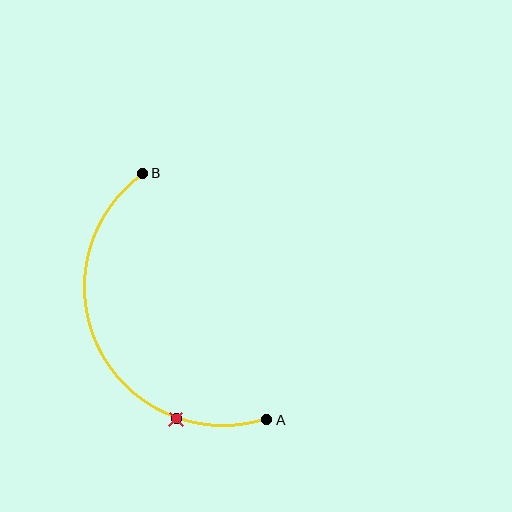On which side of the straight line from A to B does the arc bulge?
The arc bulges to the left of the straight line connecting A and B.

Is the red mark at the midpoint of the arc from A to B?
No. The red mark lies on the arc but is closer to endpoint A. The arc midpoint would be at the point on the curve equidistant along the arc from both A and B.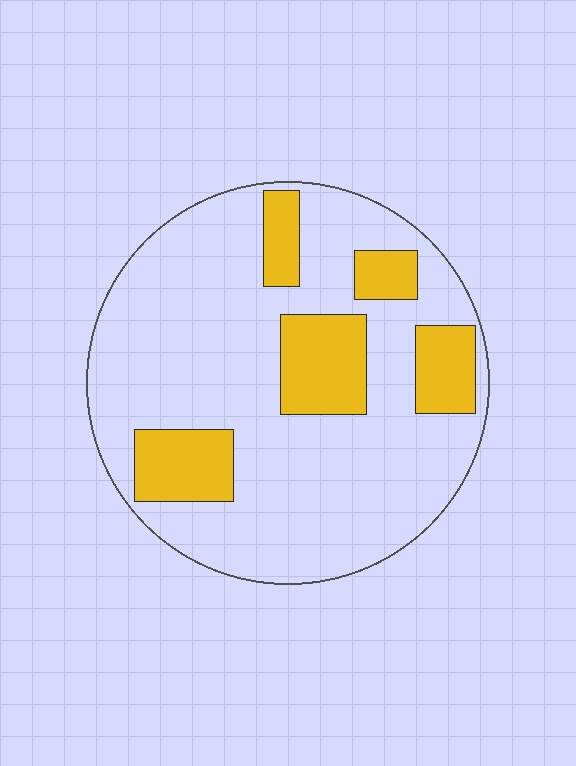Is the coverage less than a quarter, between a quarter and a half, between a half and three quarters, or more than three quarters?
Less than a quarter.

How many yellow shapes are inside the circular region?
5.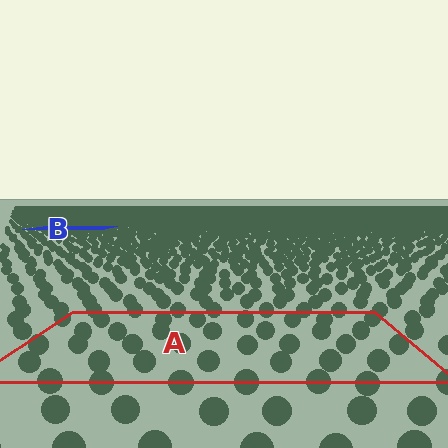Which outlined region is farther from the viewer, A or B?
Region B is farther from the viewer — the texture elements inside it appear smaller and more densely packed.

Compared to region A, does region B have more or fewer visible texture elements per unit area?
Region B has more texture elements per unit area — they are packed more densely because it is farther away.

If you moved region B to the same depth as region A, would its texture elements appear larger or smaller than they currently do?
They would appear larger. At a closer depth, the same texture elements are projected at a bigger on-screen size.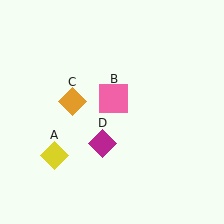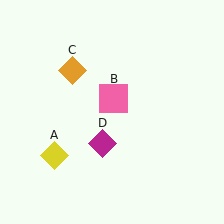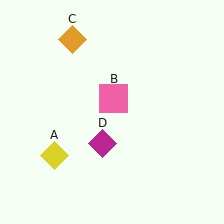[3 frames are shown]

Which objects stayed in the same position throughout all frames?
Yellow diamond (object A) and pink square (object B) and magenta diamond (object D) remained stationary.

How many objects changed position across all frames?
1 object changed position: orange diamond (object C).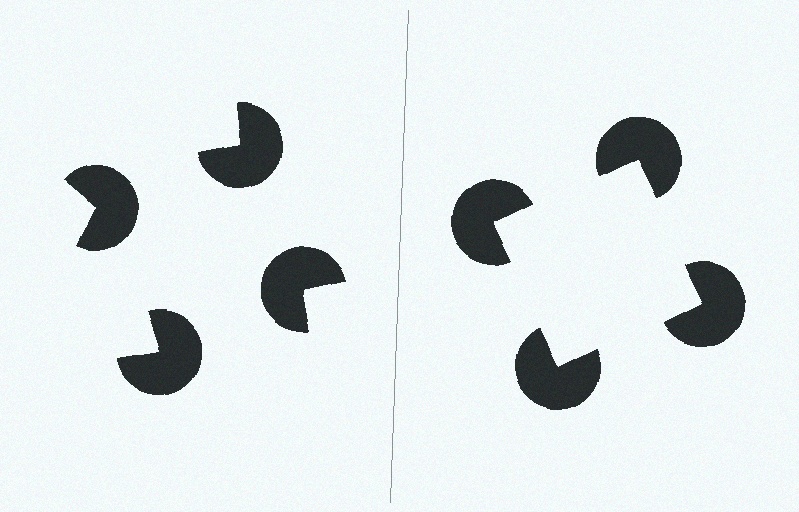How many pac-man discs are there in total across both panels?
8 — 4 on each side.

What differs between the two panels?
The pac-man discs are positioned identically on both sides; only the wedge orientations differ. On the right they align to a square; on the left they are misaligned.